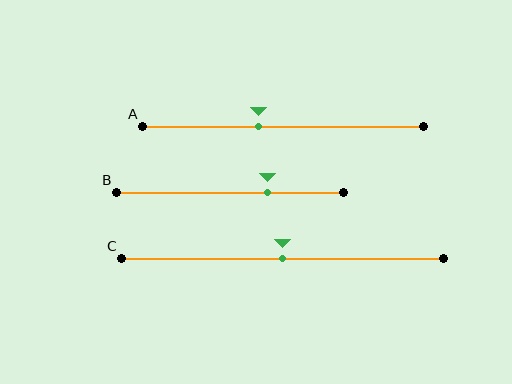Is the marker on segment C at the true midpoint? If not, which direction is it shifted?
Yes, the marker on segment C is at the true midpoint.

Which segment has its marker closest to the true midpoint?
Segment C has its marker closest to the true midpoint.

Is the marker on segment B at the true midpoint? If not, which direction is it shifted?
No, the marker on segment B is shifted to the right by about 17% of the segment length.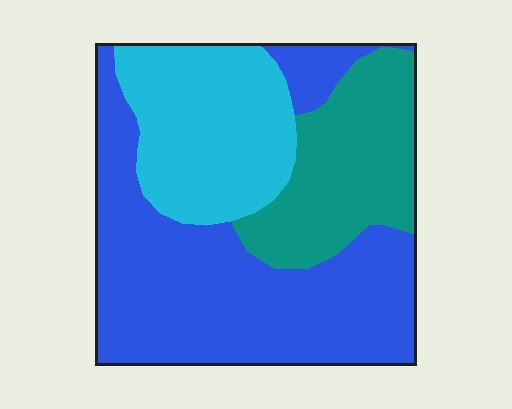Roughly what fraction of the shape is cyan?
Cyan takes up between a sixth and a third of the shape.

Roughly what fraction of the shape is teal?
Teal covers about 25% of the shape.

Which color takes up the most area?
Blue, at roughly 50%.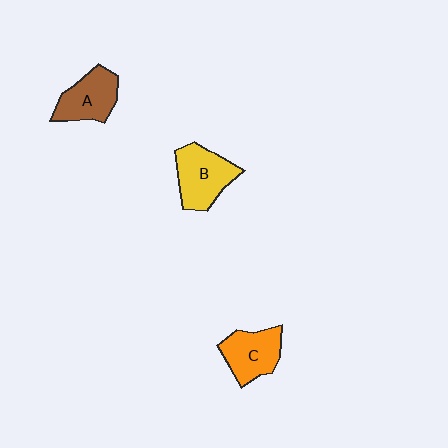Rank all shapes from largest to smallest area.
From largest to smallest: B (yellow), C (orange), A (brown).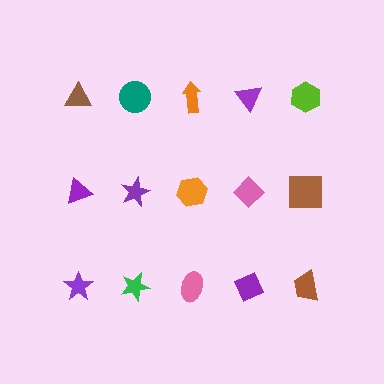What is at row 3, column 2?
A green star.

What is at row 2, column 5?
A brown square.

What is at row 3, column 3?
A pink ellipse.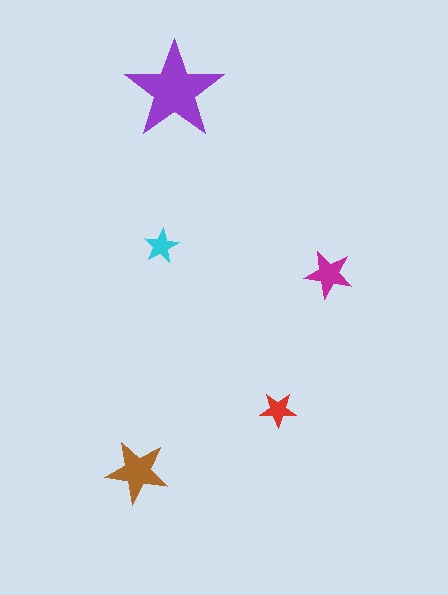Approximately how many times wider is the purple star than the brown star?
About 1.5 times wider.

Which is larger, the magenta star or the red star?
The magenta one.